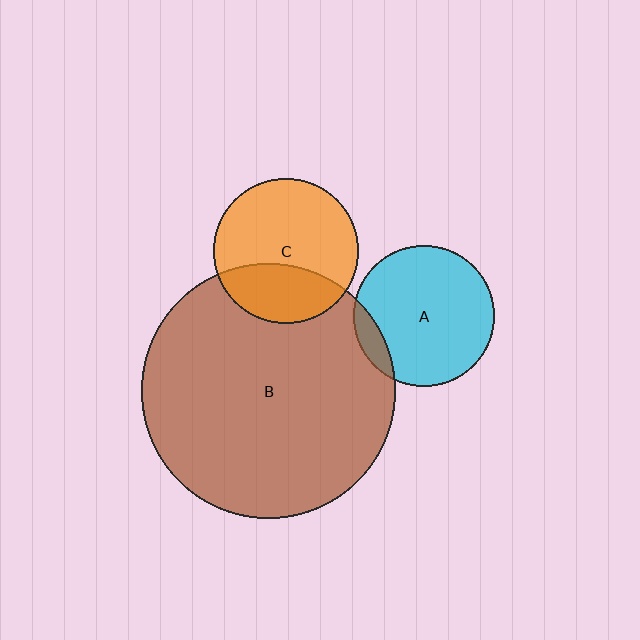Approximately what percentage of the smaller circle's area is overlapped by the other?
Approximately 10%.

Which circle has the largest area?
Circle B (brown).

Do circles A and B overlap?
Yes.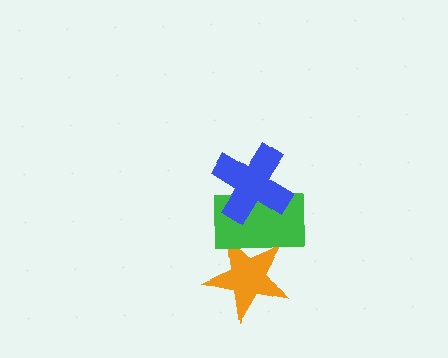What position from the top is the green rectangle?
The green rectangle is 2nd from the top.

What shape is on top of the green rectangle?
The blue cross is on top of the green rectangle.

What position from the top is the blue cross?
The blue cross is 1st from the top.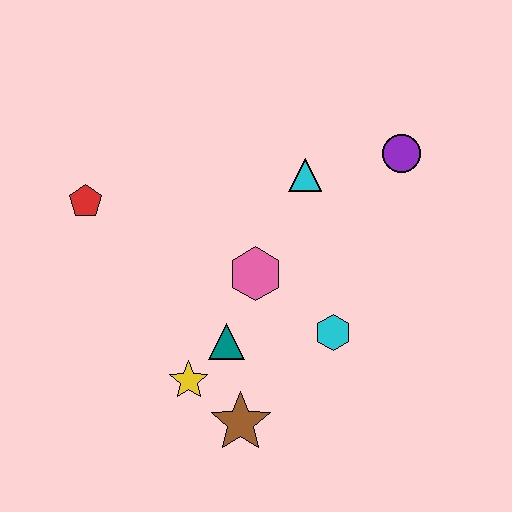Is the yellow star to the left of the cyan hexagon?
Yes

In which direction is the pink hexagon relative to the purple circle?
The pink hexagon is to the left of the purple circle.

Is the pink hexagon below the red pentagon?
Yes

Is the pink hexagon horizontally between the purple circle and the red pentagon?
Yes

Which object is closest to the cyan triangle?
The purple circle is closest to the cyan triangle.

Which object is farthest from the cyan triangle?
The brown star is farthest from the cyan triangle.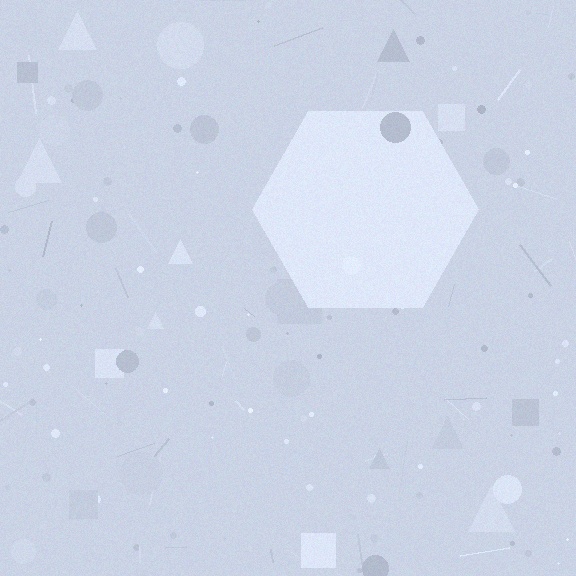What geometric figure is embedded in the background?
A hexagon is embedded in the background.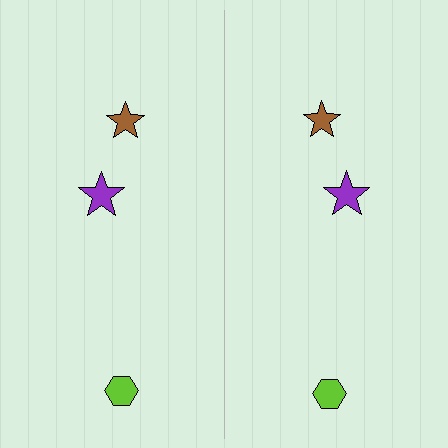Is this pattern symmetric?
Yes, this pattern has bilateral (reflection) symmetry.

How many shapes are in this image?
There are 6 shapes in this image.